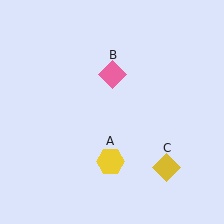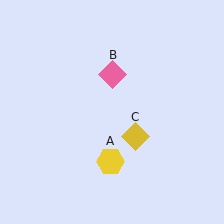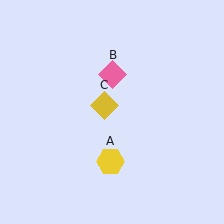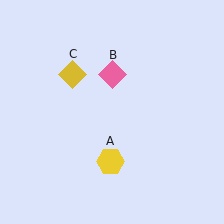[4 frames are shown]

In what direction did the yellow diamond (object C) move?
The yellow diamond (object C) moved up and to the left.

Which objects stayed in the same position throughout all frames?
Yellow hexagon (object A) and pink diamond (object B) remained stationary.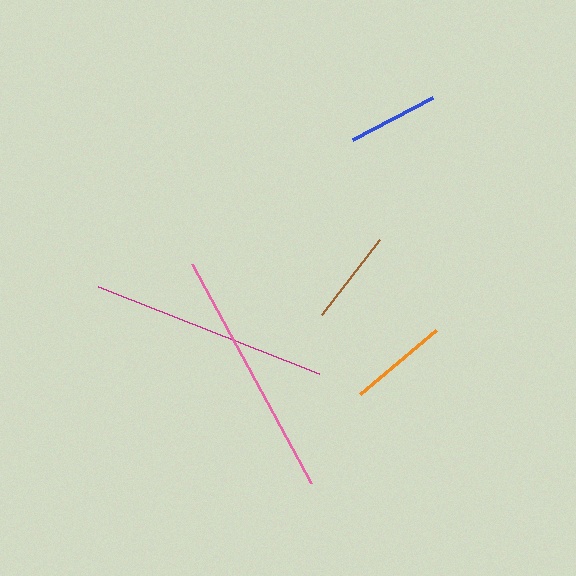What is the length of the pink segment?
The pink segment is approximately 249 pixels long.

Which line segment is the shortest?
The blue line is the shortest at approximately 91 pixels.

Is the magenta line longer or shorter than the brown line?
The magenta line is longer than the brown line.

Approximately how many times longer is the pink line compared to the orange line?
The pink line is approximately 2.5 times the length of the orange line.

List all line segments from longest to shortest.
From longest to shortest: pink, magenta, orange, brown, blue.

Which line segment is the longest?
The pink line is the longest at approximately 249 pixels.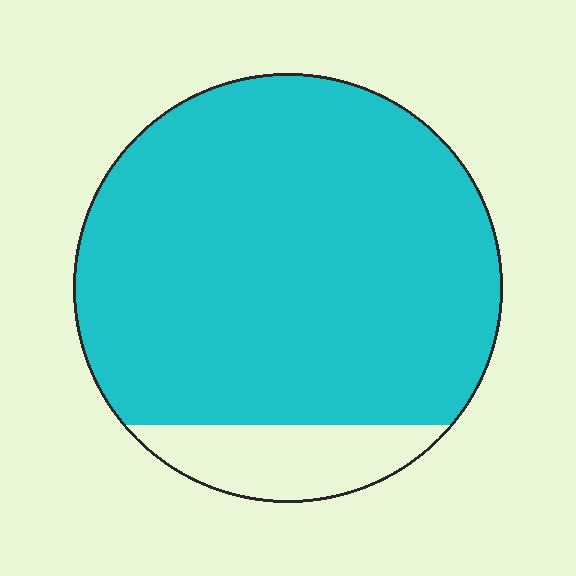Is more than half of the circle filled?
Yes.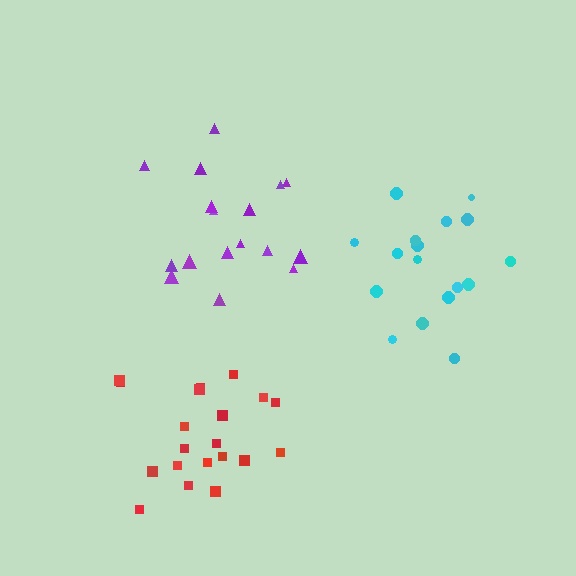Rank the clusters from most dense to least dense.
purple, red, cyan.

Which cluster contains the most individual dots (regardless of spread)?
Red (20).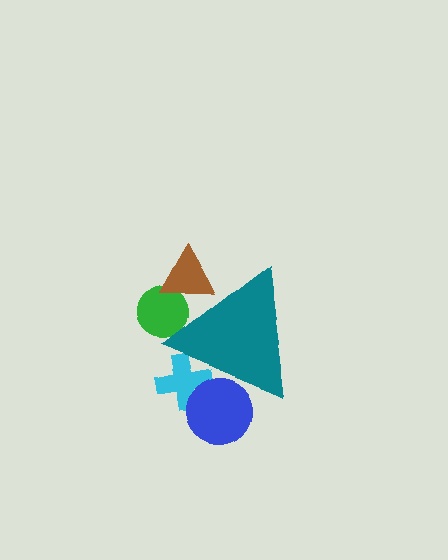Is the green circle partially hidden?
Yes, the green circle is partially hidden behind the teal triangle.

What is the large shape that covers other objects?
A teal triangle.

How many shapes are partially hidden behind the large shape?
4 shapes are partially hidden.